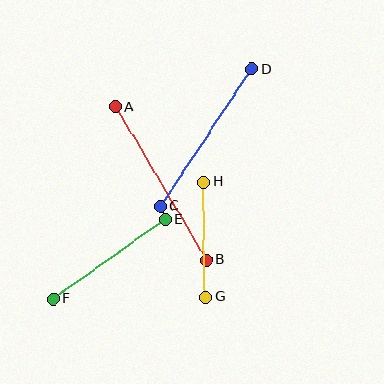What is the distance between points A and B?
The distance is approximately 178 pixels.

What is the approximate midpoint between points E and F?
The midpoint is at approximately (109, 259) pixels.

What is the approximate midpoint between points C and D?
The midpoint is at approximately (206, 138) pixels.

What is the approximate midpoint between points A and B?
The midpoint is at approximately (161, 183) pixels.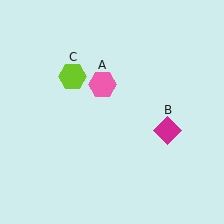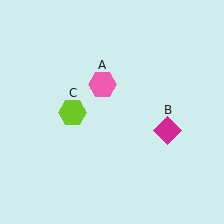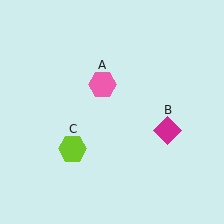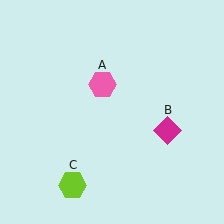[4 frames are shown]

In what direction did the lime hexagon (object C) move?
The lime hexagon (object C) moved down.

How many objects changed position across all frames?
1 object changed position: lime hexagon (object C).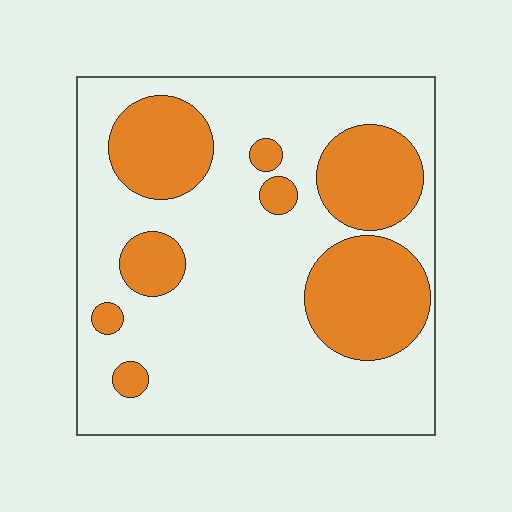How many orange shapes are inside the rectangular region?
8.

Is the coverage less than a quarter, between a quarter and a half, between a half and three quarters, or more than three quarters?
Between a quarter and a half.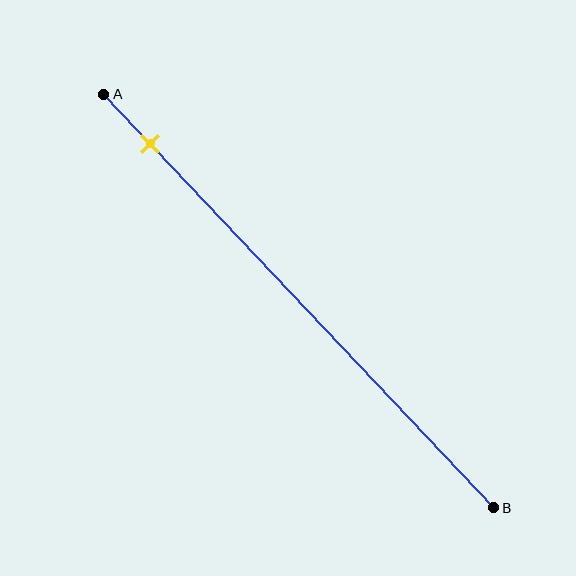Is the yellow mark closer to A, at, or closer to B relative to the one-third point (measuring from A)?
The yellow mark is closer to point A than the one-third point of segment AB.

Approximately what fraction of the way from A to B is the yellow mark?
The yellow mark is approximately 10% of the way from A to B.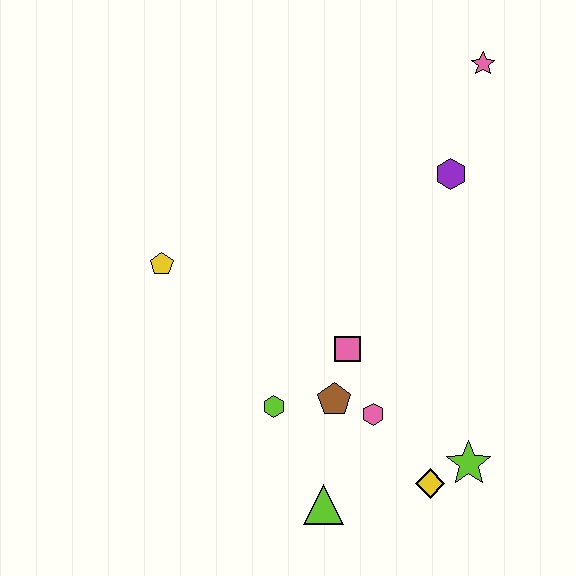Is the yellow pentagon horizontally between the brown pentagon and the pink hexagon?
No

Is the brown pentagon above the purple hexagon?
No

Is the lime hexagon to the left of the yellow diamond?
Yes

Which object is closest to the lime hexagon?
The brown pentagon is closest to the lime hexagon.